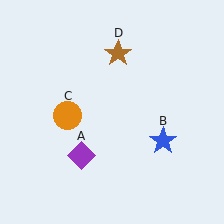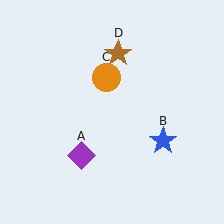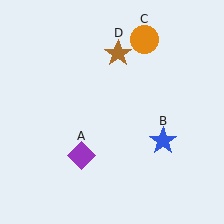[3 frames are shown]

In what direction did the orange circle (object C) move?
The orange circle (object C) moved up and to the right.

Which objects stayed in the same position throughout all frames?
Purple diamond (object A) and blue star (object B) and brown star (object D) remained stationary.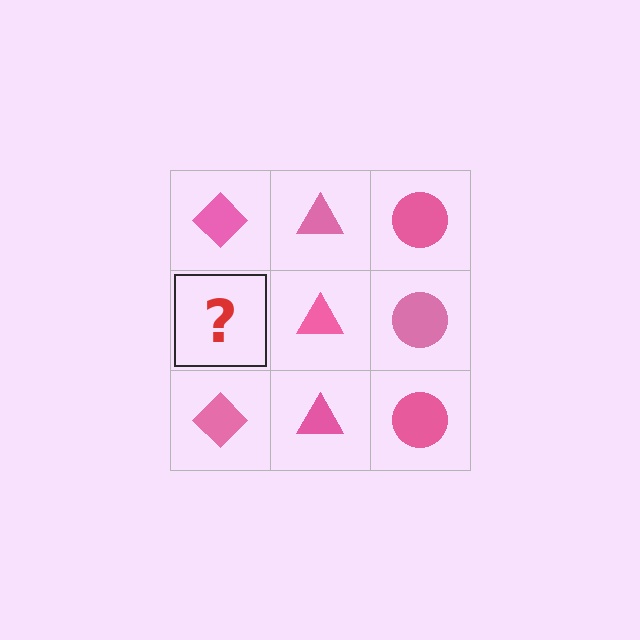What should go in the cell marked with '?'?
The missing cell should contain a pink diamond.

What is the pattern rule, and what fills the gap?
The rule is that each column has a consistent shape. The gap should be filled with a pink diamond.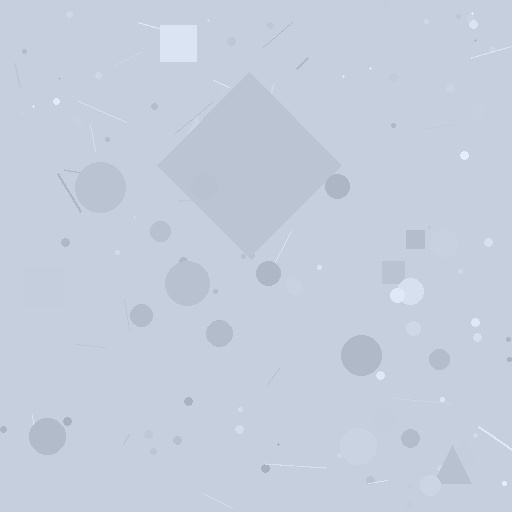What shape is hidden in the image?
A diamond is hidden in the image.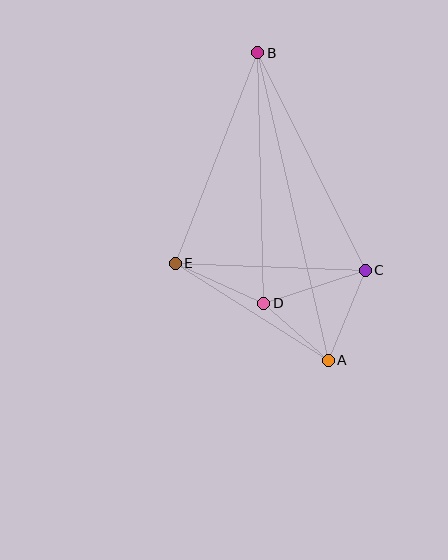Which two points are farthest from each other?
Points A and B are farthest from each other.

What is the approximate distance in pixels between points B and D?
The distance between B and D is approximately 251 pixels.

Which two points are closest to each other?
Points A and D are closest to each other.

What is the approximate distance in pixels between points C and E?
The distance between C and E is approximately 190 pixels.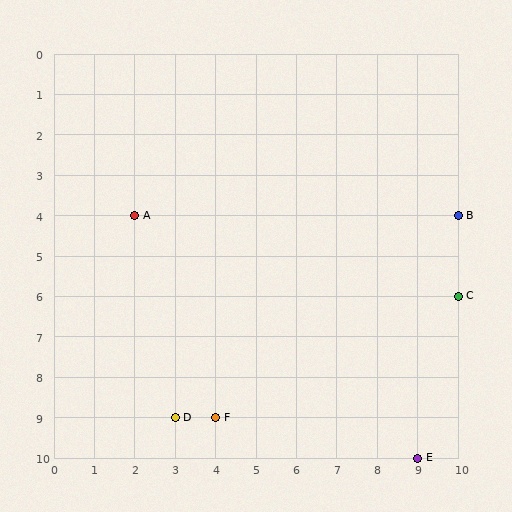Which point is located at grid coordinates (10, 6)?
Point C is at (10, 6).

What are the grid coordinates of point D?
Point D is at grid coordinates (3, 9).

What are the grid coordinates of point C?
Point C is at grid coordinates (10, 6).